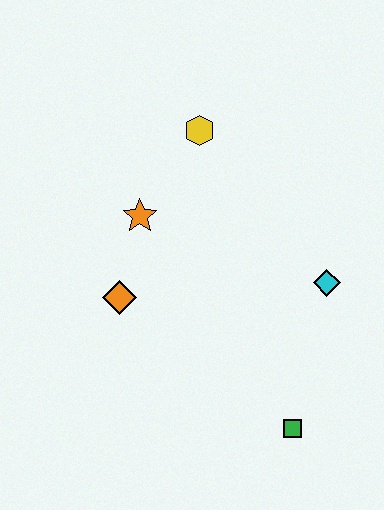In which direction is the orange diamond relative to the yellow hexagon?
The orange diamond is below the yellow hexagon.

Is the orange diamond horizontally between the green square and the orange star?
No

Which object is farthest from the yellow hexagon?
The green square is farthest from the yellow hexagon.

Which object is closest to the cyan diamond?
The green square is closest to the cyan diamond.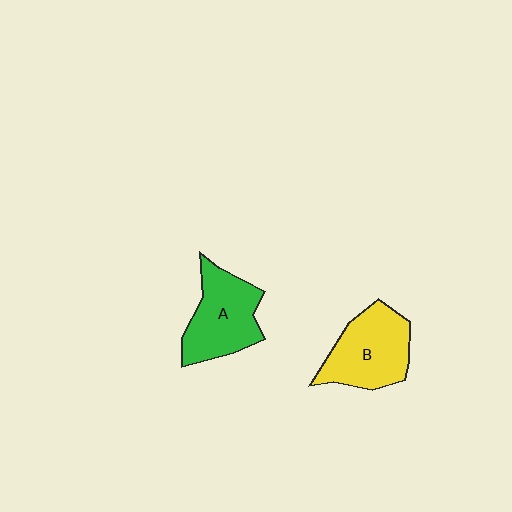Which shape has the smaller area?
Shape A (green).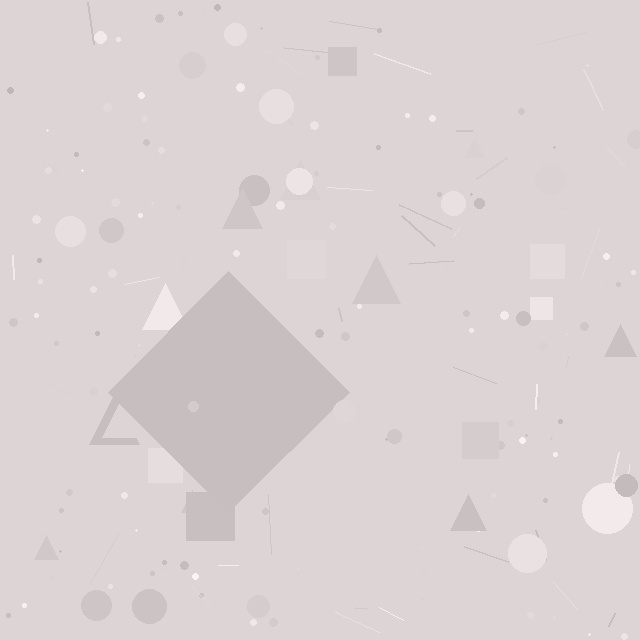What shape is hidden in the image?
A diamond is hidden in the image.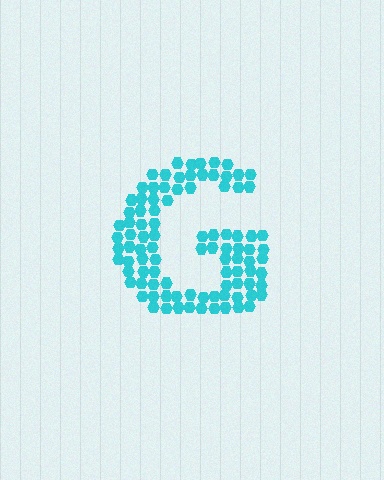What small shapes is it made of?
It is made of small hexagons.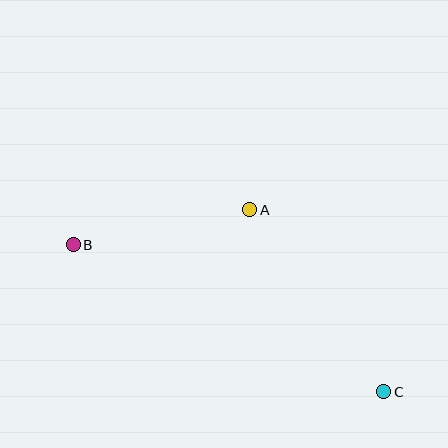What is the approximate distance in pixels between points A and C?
The distance between A and C is approximately 226 pixels.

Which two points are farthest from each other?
Points B and C are farthest from each other.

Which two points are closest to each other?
Points A and B are closest to each other.